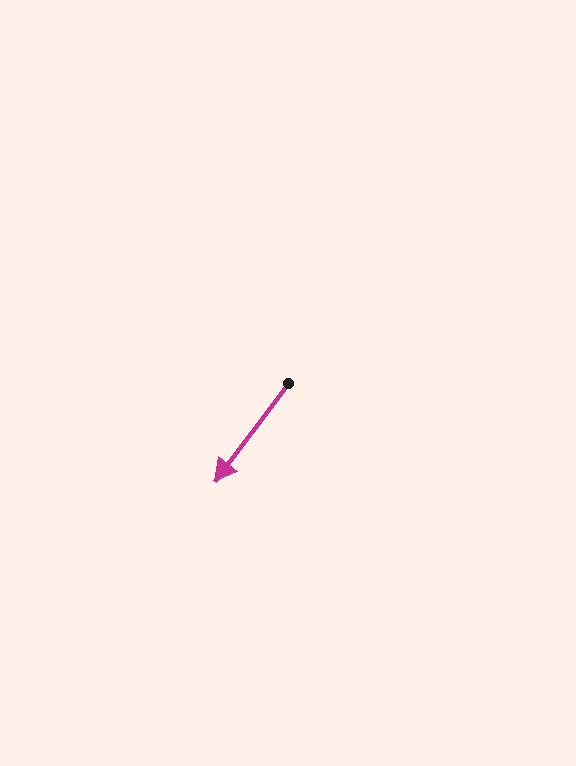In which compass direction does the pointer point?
Southwest.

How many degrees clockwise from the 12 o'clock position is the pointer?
Approximately 216 degrees.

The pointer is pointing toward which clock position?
Roughly 7 o'clock.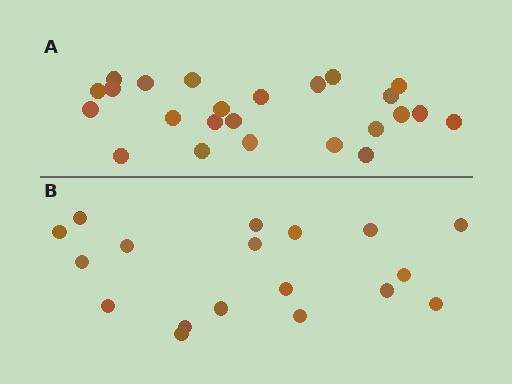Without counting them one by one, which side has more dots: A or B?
Region A (the top region) has more dots.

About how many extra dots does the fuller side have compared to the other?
Region A has about 6 more dots than region B.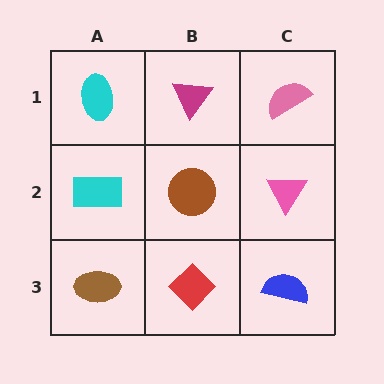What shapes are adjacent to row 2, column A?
A cyan ellipse (row 1, column A), a brown ellipse (row 3, column A), a brown circle (row 2, column B).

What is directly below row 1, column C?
A pink triangle.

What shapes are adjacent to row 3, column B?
A brown circle (row 2, column B), a brown ellipse (row 3, column A), a blue semicircle (row 3, column C).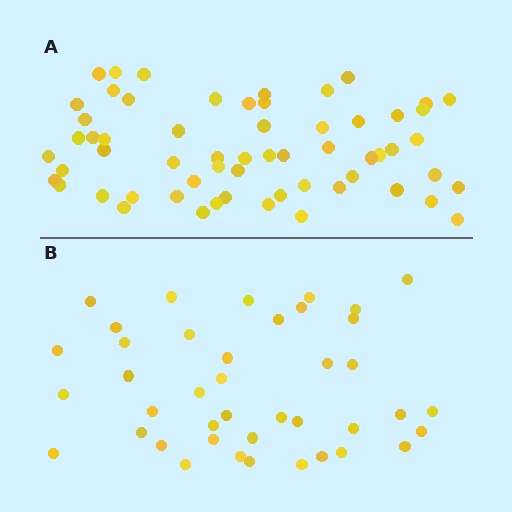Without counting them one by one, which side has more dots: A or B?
Region A (the top region) has more dots.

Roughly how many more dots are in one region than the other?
Region A has approximately 20 more dots than region B.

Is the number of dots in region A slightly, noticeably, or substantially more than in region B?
Region A has substantially more. The ratio is roughly 1.5 to 1.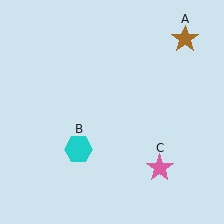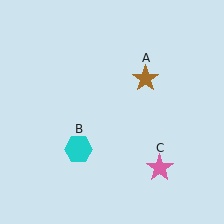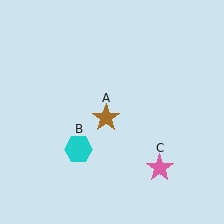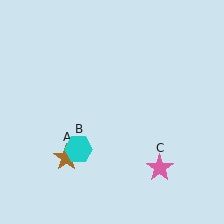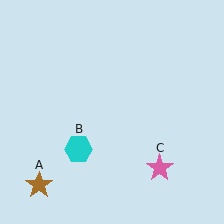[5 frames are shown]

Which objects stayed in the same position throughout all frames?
Cyan hexagon (object B) and pink star (object C) remained stationary.